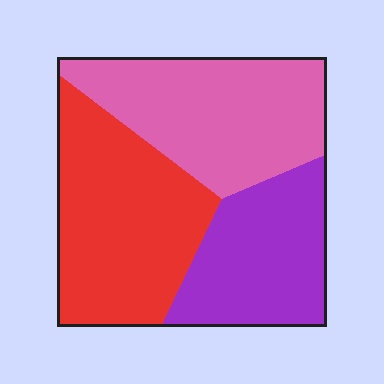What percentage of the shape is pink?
Pink covers around 35% of the shape.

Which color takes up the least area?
Purple, at roughly 25%.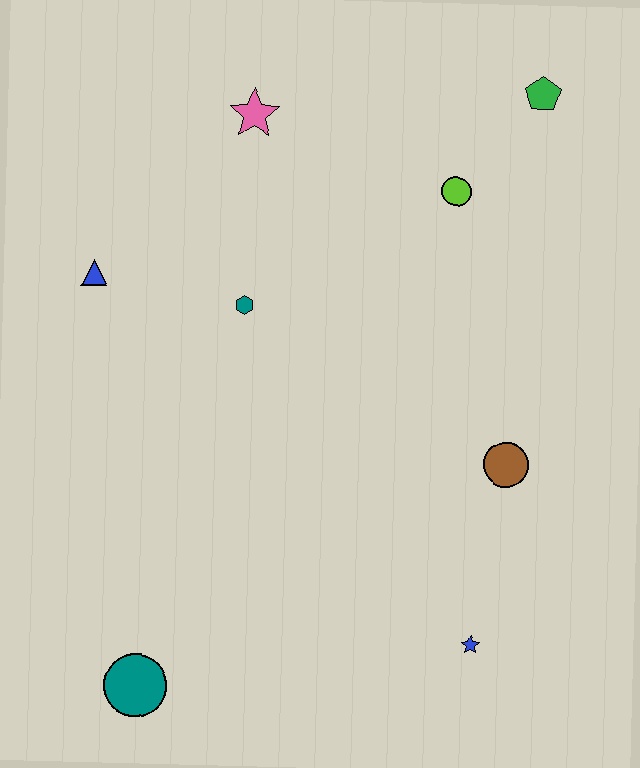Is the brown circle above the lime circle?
No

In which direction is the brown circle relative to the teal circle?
The brown circle is to the right of the teal circle.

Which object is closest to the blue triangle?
The teal hexagon is closest to the blue triangle.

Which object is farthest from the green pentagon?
The teal circle is farthest from the green pentagon.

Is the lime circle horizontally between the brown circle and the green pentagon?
No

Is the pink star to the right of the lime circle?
No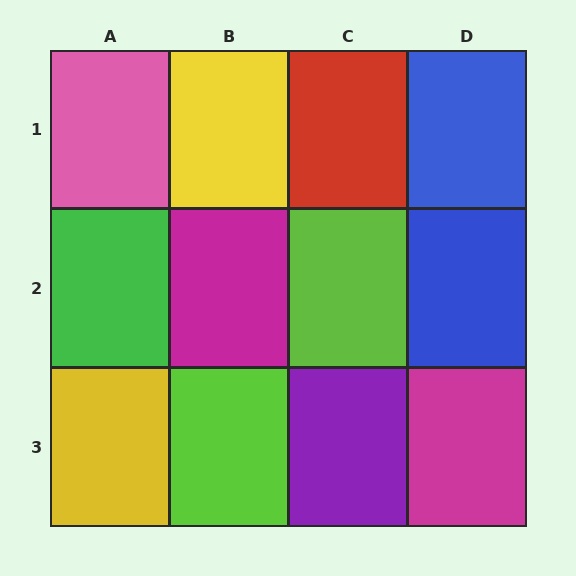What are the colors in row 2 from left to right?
Green, magenta, lime, blue.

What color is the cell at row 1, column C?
Red.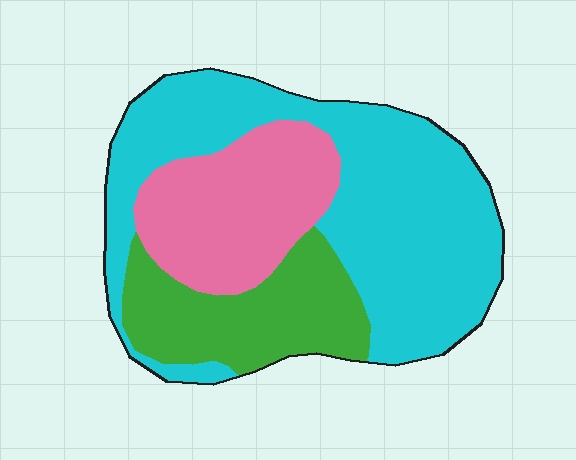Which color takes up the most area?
Cyan, at roughly 55%.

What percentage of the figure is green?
Green covers around 20% of the figure.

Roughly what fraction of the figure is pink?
Pink takes up about one quarter (1/4) of the figure.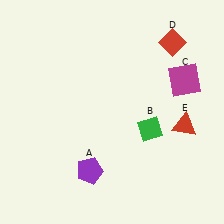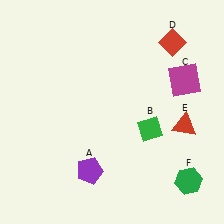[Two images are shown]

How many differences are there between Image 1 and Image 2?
There is 1 difference between the two images.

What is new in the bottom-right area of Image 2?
A green hexagon (F) was added in the bottom-right area of Image 2.